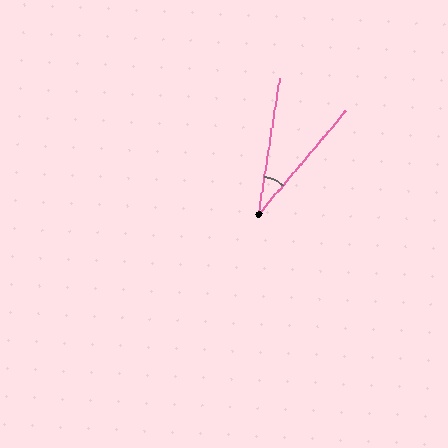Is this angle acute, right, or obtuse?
It is acute.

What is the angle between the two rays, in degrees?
Approximately 31 degrees.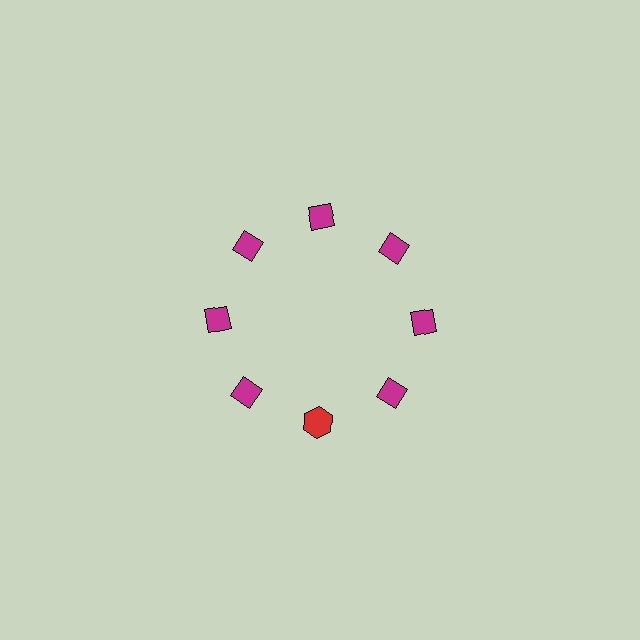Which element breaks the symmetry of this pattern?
The red hexagon at roughly the 6 o'clock position breaks the symmetry. All other shapes are magenta diamonds.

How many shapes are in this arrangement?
There are 8 shapes arranged in a ring pattern.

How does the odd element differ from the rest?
It differs in both color (red instead of magenta) and shape (hexagon instead of diamond).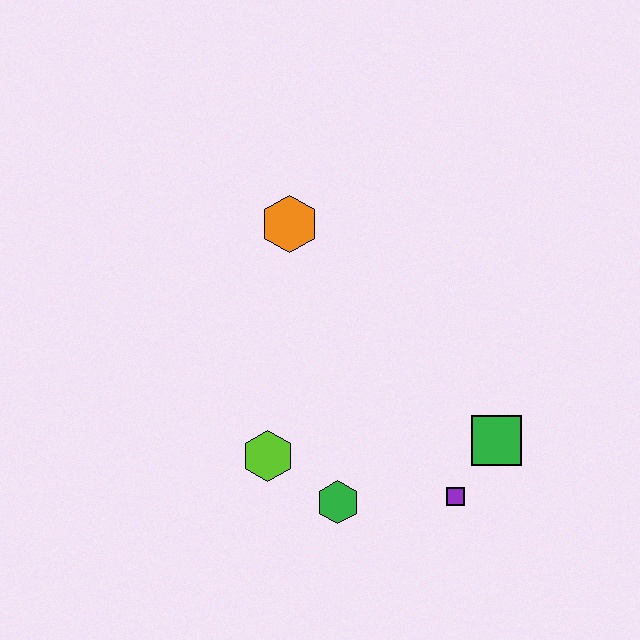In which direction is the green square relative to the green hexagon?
The green square is to the right of the green hexagon.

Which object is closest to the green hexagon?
The lime hexagon is closest to the green hexagon.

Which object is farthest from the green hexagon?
The orange hexagon is farthest from the green hexagon.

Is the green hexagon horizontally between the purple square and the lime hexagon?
Yes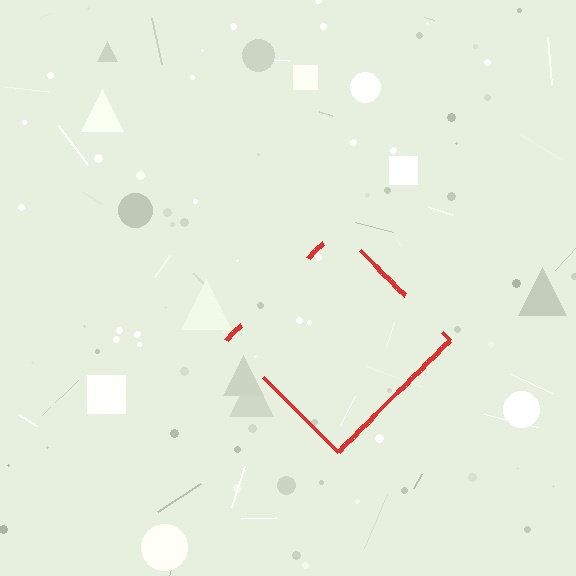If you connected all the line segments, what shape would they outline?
They would outline a diamond.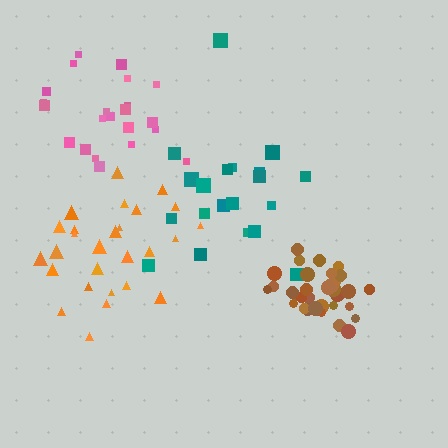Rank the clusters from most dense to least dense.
brown, orange, pink, teal.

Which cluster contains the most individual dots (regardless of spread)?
Brown (34).